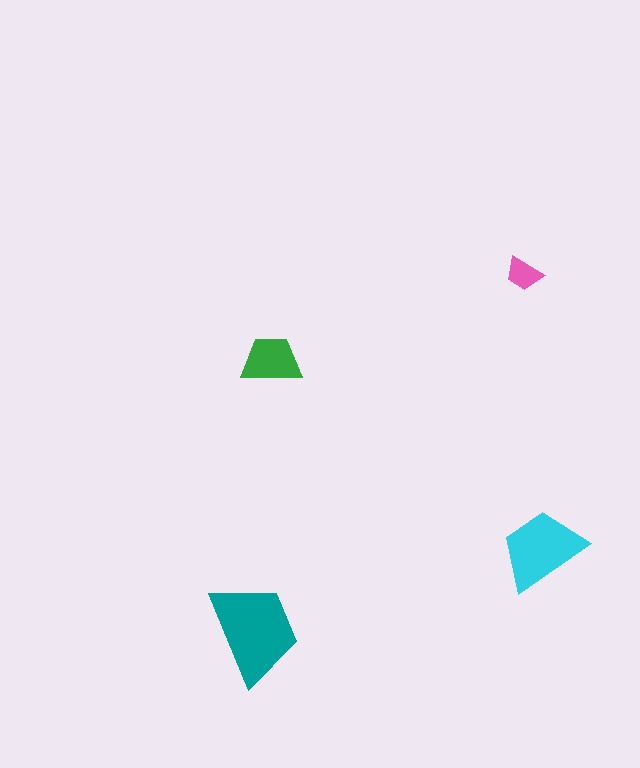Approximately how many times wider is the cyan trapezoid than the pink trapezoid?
About 2.5 times wider.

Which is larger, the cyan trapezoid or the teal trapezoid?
The teal one.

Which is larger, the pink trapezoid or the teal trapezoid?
The teal one.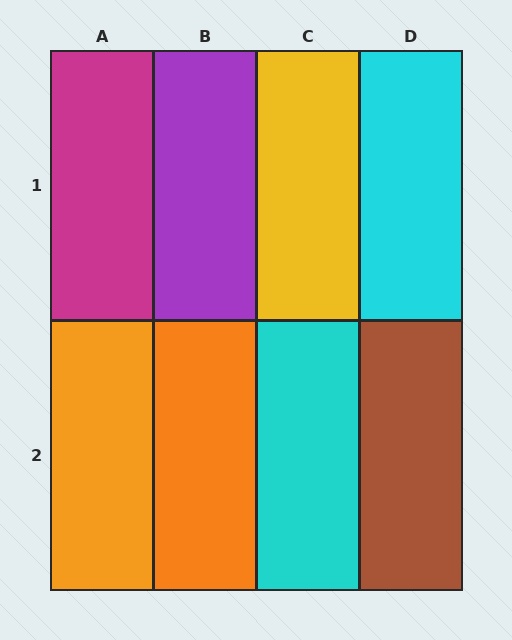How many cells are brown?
1 cell is brown.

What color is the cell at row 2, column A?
Orange.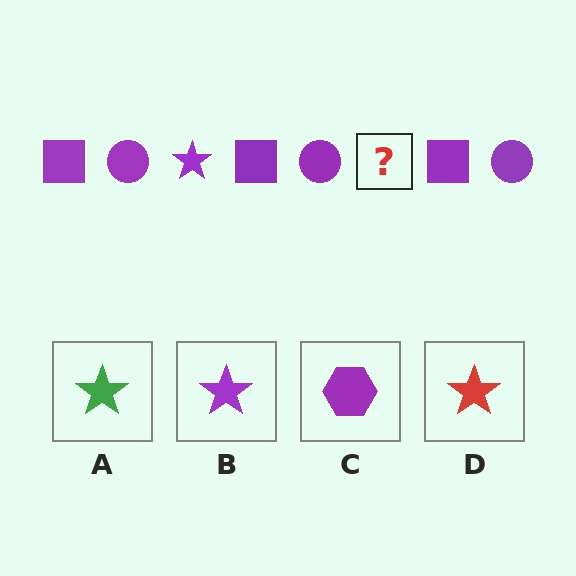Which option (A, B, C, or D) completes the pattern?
B.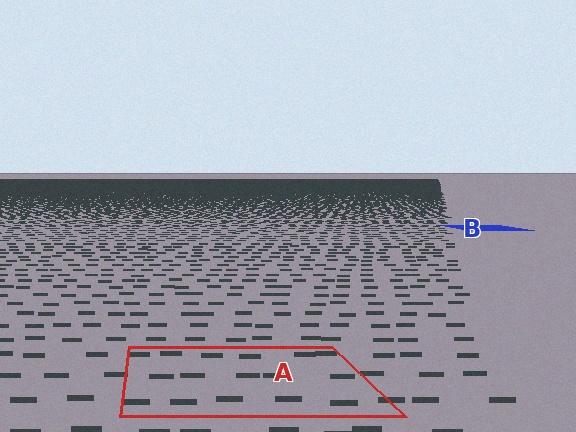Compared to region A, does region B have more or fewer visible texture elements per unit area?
Region B has more texture elements per unit area — they are packed more densely because it is farther away.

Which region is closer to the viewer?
Region A is closer. The texture elements there are larger and more spread out.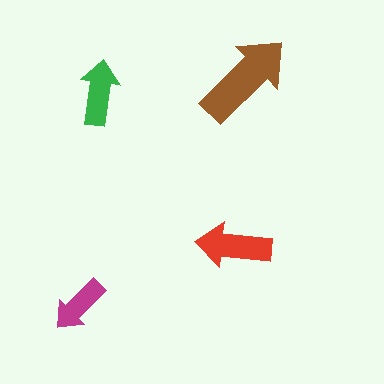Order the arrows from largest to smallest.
the brown one, the red one, the green one, the magenta one.